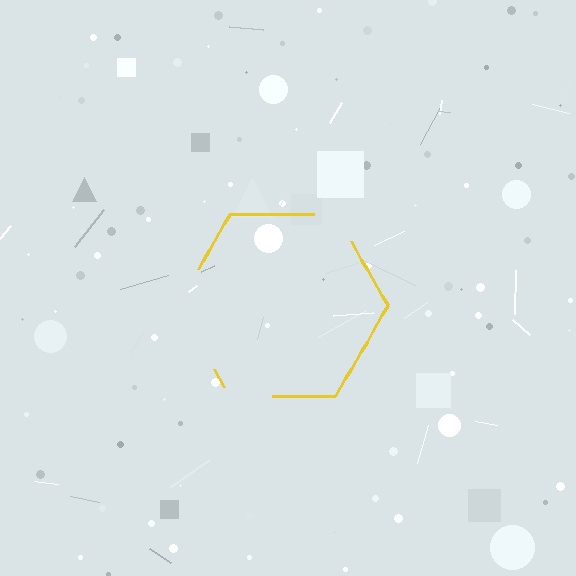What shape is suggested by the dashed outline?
The dashed outline suggests a hexagon.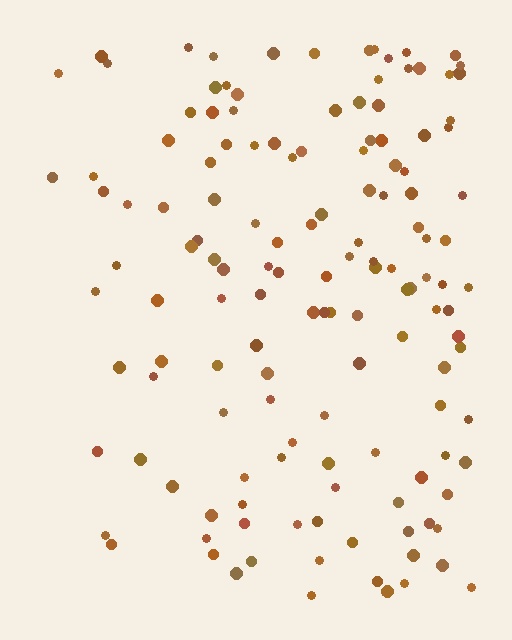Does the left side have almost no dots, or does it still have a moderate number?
Still a moderate number, just noticeably fewer than the right.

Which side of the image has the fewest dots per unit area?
The left.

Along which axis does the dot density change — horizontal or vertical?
Horizontal.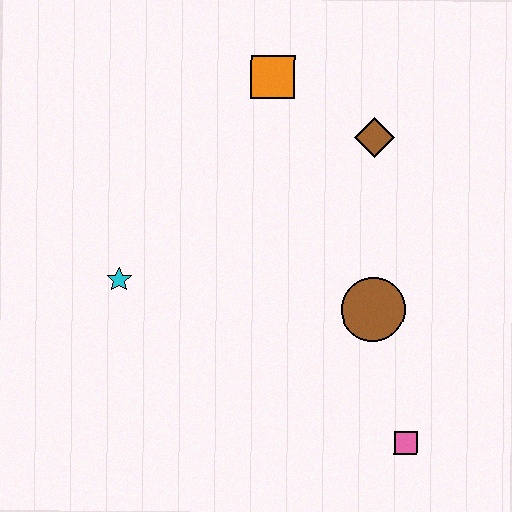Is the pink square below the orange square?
Yes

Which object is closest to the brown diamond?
The orange square is closest to the brown diamond.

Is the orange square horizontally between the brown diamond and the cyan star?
Yes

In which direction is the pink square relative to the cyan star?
The pink square is to the right of the cyan star.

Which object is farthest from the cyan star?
The pink square is farthest from the cyan star.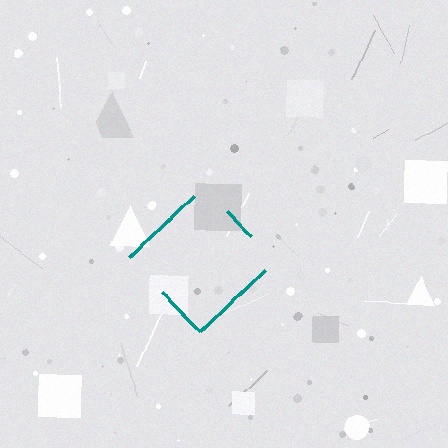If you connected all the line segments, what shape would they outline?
They would outline a diamond.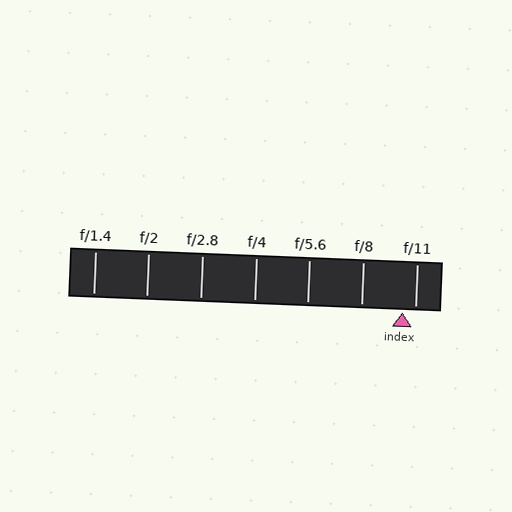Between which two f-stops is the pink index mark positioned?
The index mark is between f/8 and f/11.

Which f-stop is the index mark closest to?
The index mark is closest to f/11.